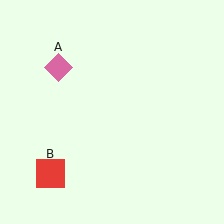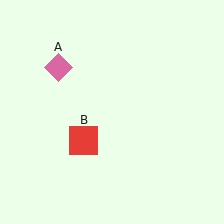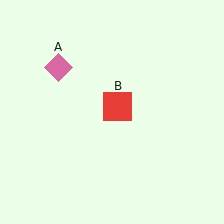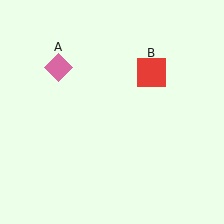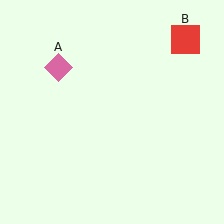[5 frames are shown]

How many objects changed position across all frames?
1 object changed position: red square (object B).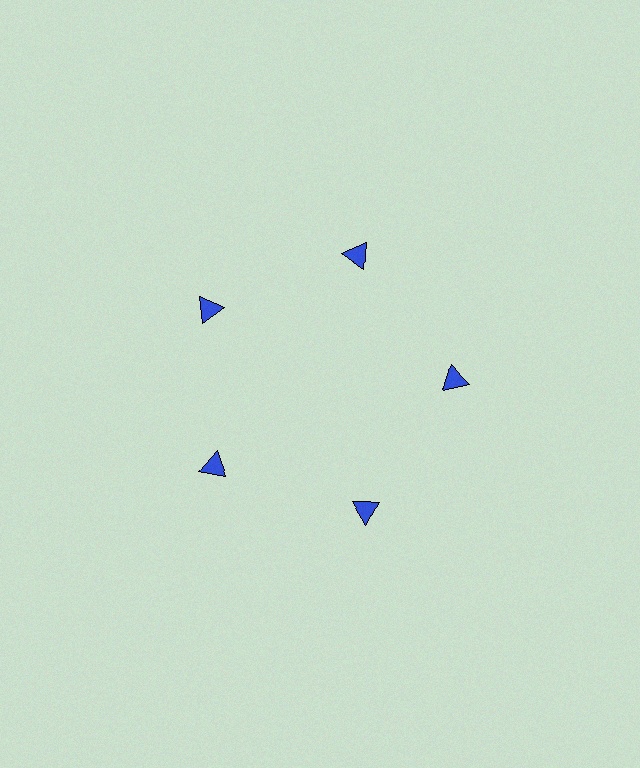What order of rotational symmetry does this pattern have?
This pattern has 5-fold rotational symmetry.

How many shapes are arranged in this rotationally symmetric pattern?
There are 5 shapes, arranged in 5 groups of 1.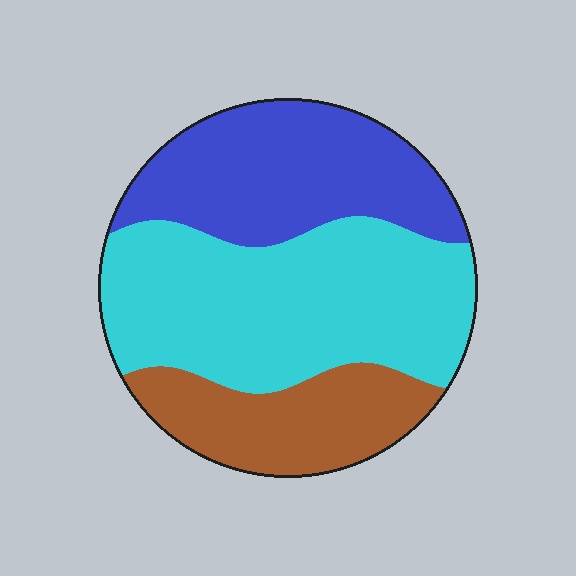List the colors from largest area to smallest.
From largest to smallest: cyan, blue, brown.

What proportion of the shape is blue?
Blue takes up about one third (1/3) of the shape.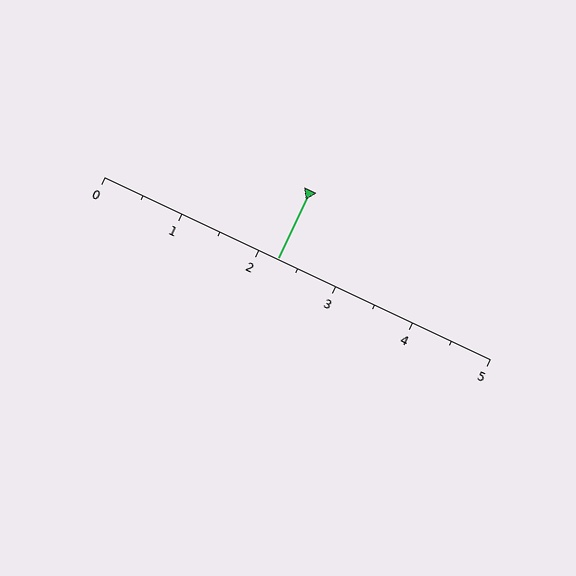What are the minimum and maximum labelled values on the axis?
The axis runs from 0 to 5.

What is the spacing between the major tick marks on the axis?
The major ticks are spaced 1 apart.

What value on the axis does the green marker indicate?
The marker indicates approximately 2.2.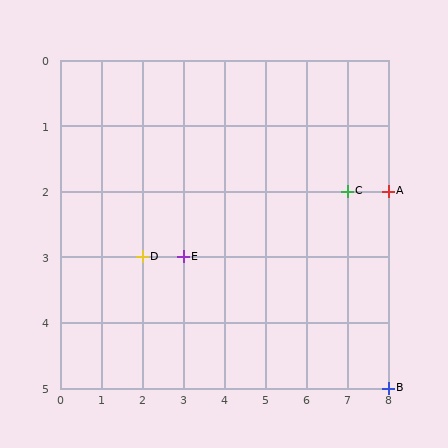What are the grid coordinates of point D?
Point D is at grid coordinates (2, 3).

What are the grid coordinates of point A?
Point A is at grid coordinates (8, 2).